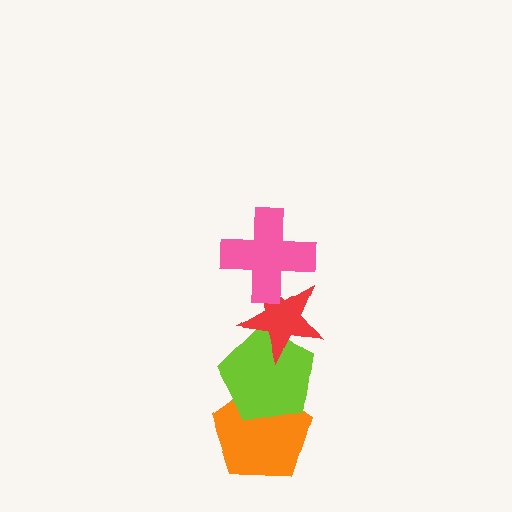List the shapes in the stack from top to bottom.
From top to bottom: the pink cross, the red star, the lime pentagon, the orange pentagon.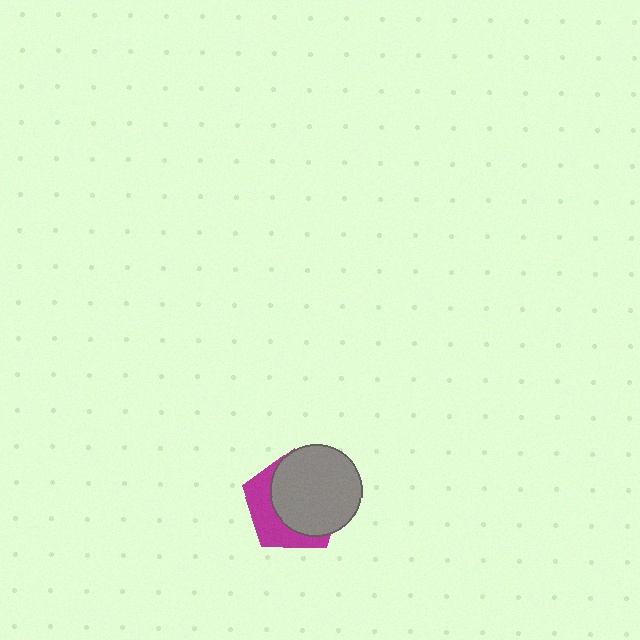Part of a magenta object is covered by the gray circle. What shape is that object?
It is a pentagon.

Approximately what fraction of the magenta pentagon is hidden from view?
Roughly 64% of the magenta pentagon is hidden behind the gray circle.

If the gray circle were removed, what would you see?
You would see the complete magenta pentagon.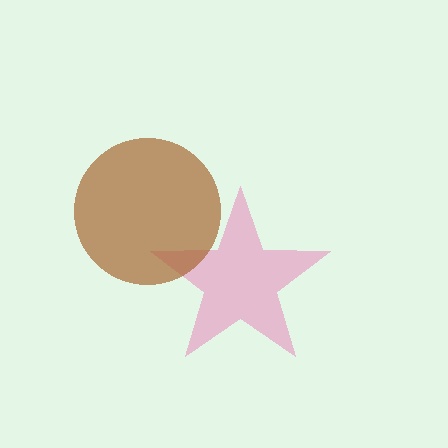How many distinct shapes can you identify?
There are 2 distinct shapes: a pink star, a brown circle.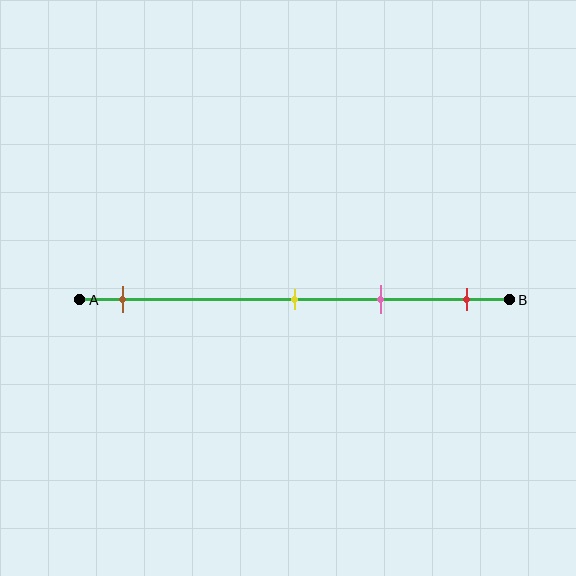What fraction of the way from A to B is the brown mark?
The brown mark is approximately 10% (0.1) of the way from A to B.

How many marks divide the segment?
There are 4 marks dividing the segment.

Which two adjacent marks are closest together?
The yellow and pink marks are the closest adjacent pair.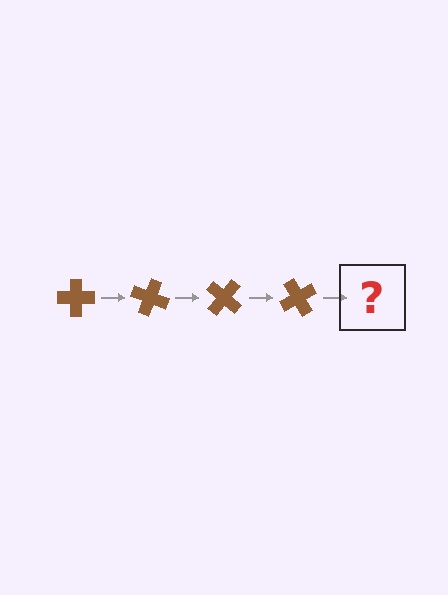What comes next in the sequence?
The next element should be a brown cross rotated 80 degrees.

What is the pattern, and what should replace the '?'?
The pattern is that the cross rotates 20 degrees each step. The '?' should be a brown cross rotated 80 degrees.